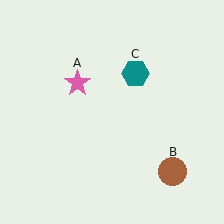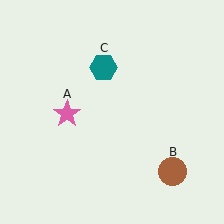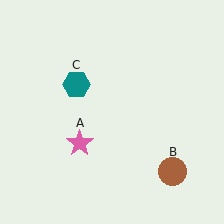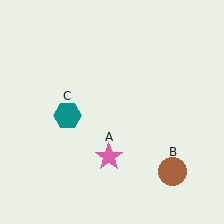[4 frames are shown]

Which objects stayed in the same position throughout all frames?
Brown circle (object B) remained stationary.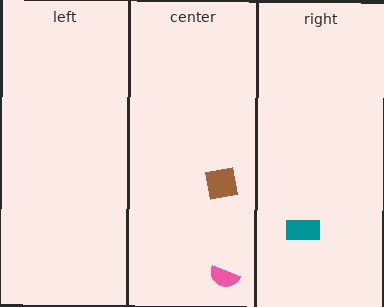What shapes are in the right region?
The teal rectangle.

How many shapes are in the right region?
1.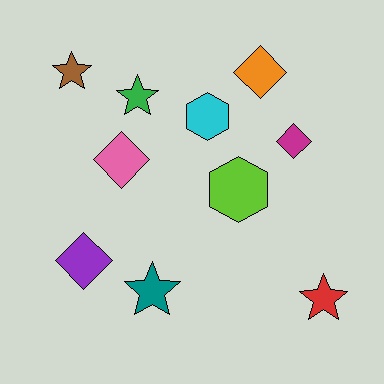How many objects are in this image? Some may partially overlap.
There are 10 objects.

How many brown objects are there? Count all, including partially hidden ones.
There is 1 brown object.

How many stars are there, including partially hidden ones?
There are 4 stars.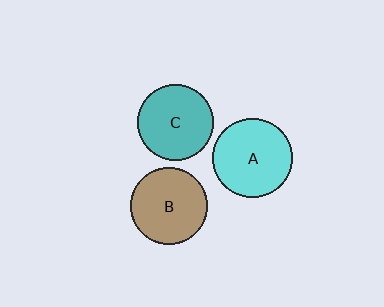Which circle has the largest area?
Circle A (cyan).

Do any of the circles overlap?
No, none of the circles overlap.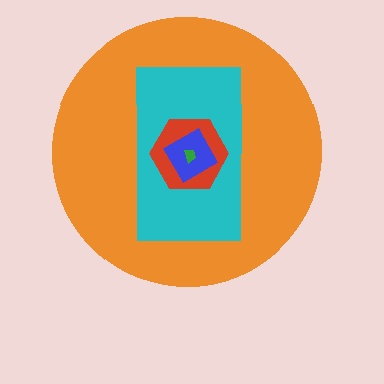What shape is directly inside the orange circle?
The cyan rectangle.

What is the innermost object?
The green trapezoid.